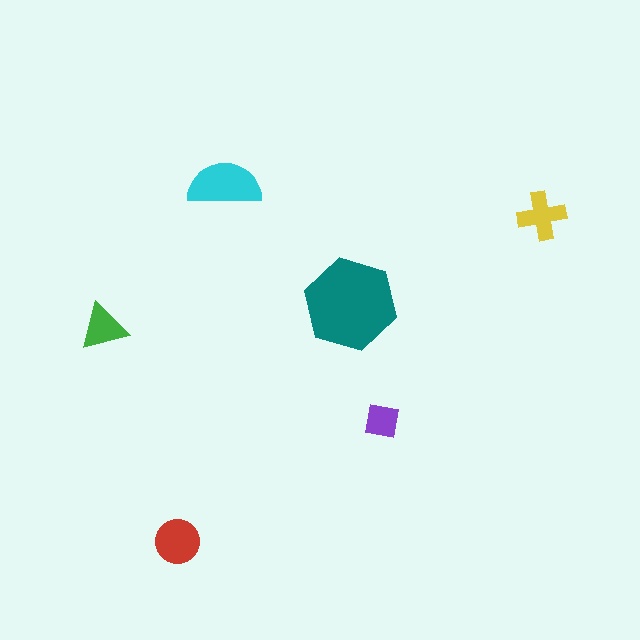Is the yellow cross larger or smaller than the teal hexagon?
Smaller.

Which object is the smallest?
The purple square.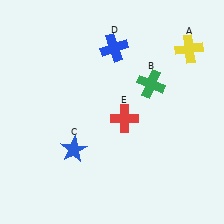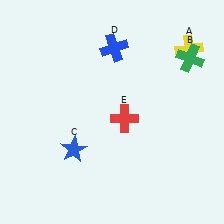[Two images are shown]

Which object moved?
The green cross (B) moved right.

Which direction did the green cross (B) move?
The green cross (B) moved right.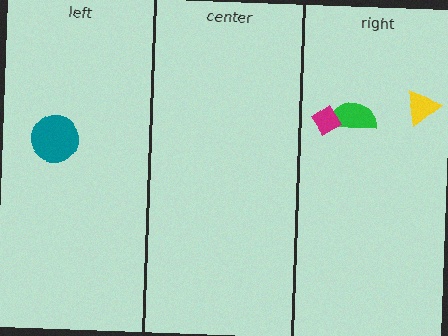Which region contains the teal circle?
The left region.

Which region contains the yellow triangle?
The right region.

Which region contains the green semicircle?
The right region.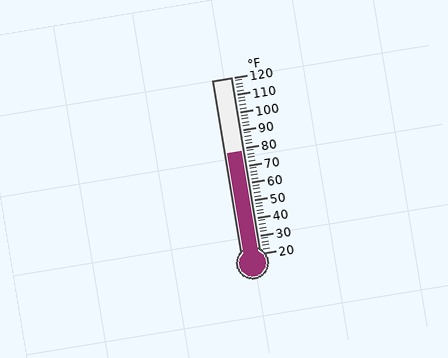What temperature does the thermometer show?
The thermometer shows approximately 78°F.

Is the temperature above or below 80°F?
The temperature is below 80°F.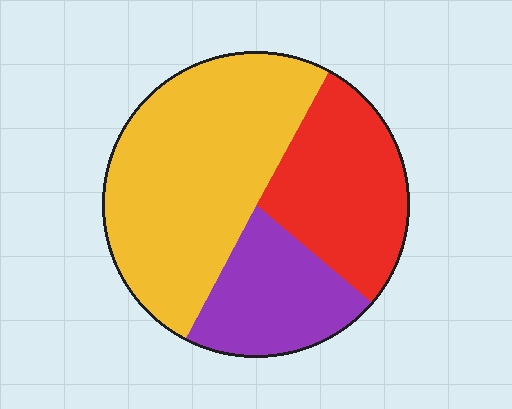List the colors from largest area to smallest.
From largest to smallest: yellow, red, purple.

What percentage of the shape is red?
Red takes up about one quarter (1/4) of the shape.